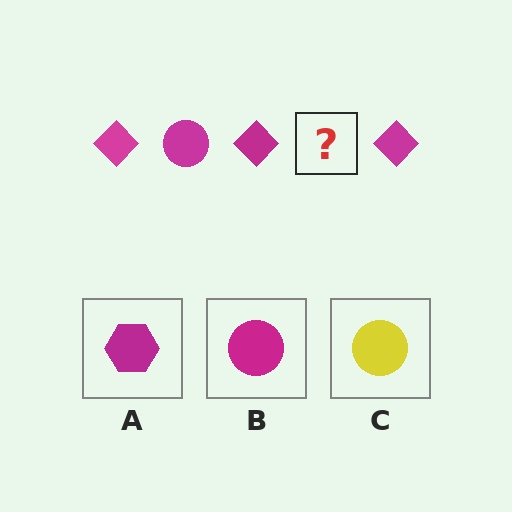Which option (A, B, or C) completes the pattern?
B.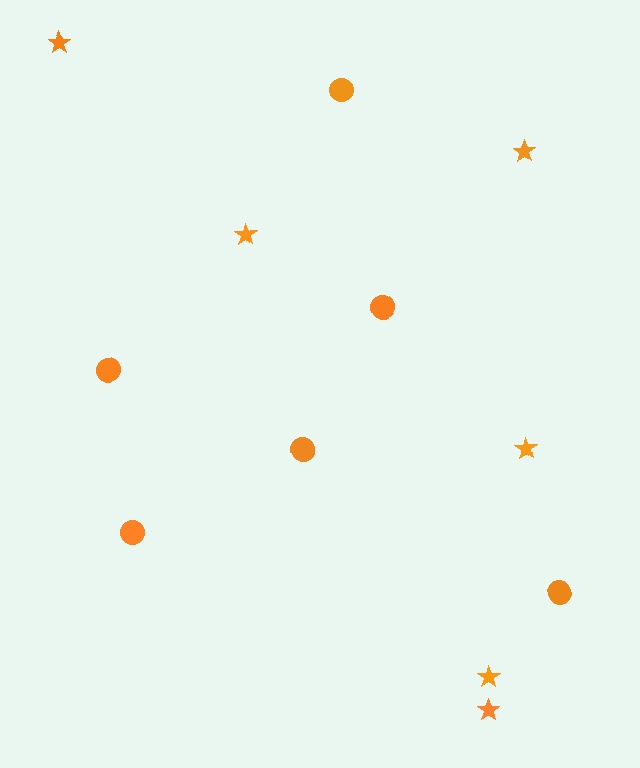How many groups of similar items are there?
There are 2 groups: one group of circles (6) and one group of stars (6).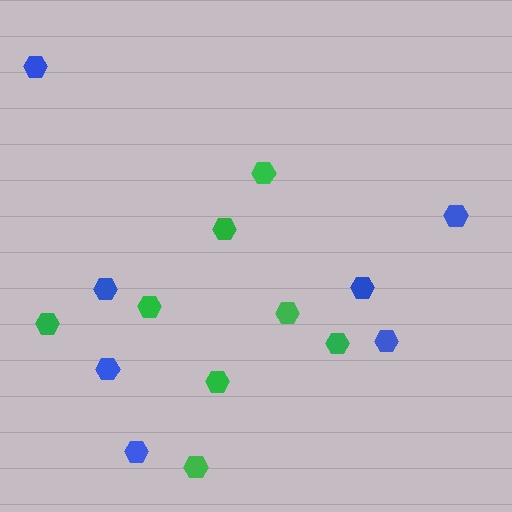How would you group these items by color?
There are 2 groups: one group of green hexagons (8) and one group of blue hexagons (7).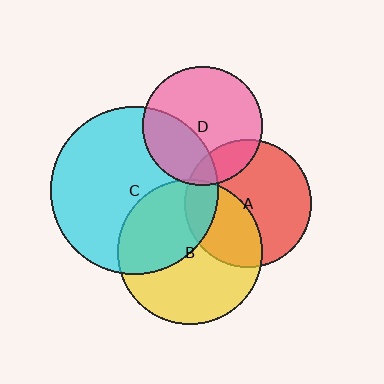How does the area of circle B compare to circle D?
Approximately 1.5 times.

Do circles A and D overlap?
Yes.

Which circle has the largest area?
Circle C (cyan).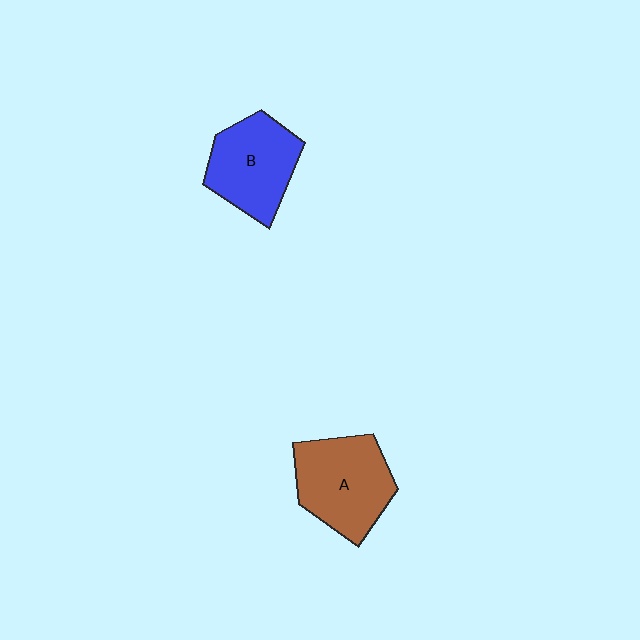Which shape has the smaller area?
Shape B (blue).